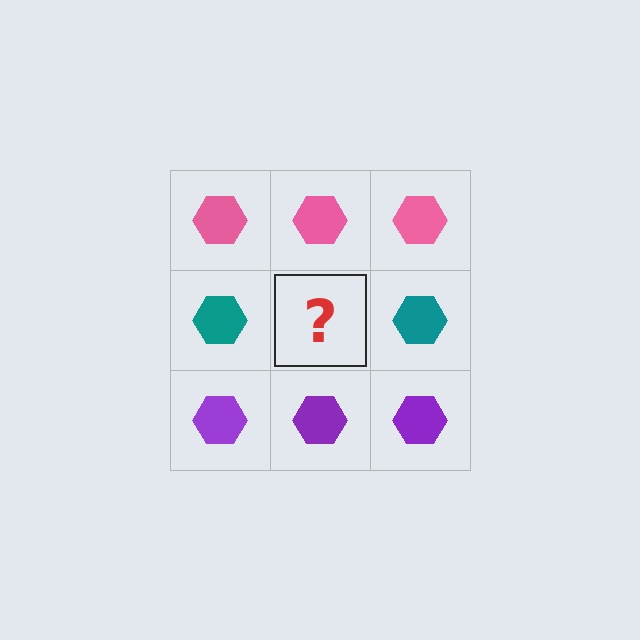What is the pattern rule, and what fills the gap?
The rule is that each row has a consistent color. The gap should be filled with a teal hexagon.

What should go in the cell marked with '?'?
The missing cell should contain a teal hexagon.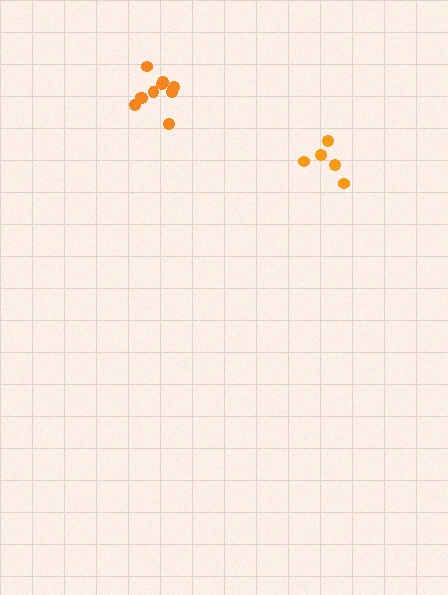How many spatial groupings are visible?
There are 2 spatial groupings.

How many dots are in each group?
Group 1: 5 dots, Group 2: 10 dots (15 total).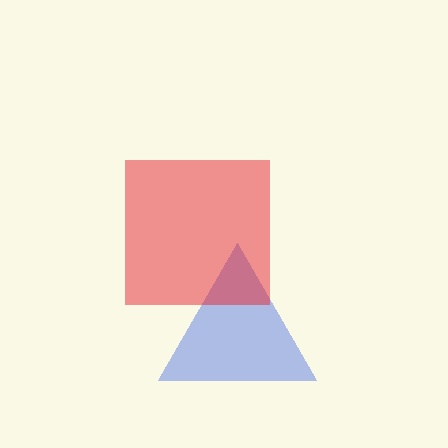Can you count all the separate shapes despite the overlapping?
Yes, there are 2 separate shapes.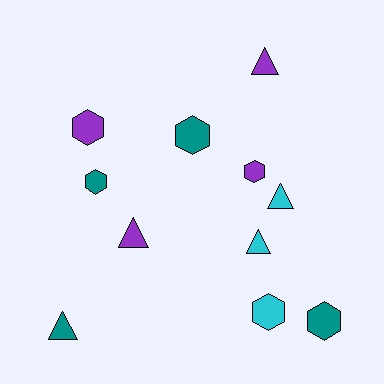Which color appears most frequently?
Purple, with 4 objects.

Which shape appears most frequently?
Hexagon, with 6 objects.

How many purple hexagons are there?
There are 2 purple hexagons.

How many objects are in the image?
There are 11 objects.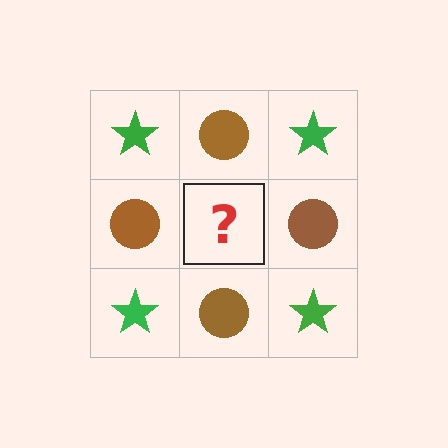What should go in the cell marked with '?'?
The missing cell should contain a green star.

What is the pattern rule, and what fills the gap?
The rule is that it alternates green star and brown circle in a checkerboard pattern. The gap should be filled with a green star.